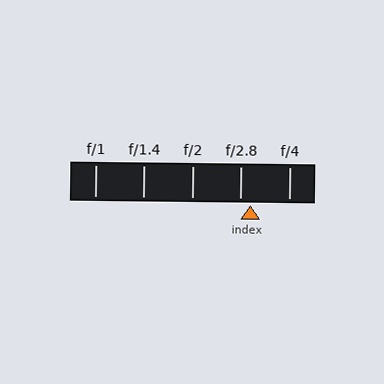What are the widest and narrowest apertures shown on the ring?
The widest aperture shown is f/1 and the narrowest is f/4.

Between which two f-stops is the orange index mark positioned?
The index mark is between f/2.8 and f/4.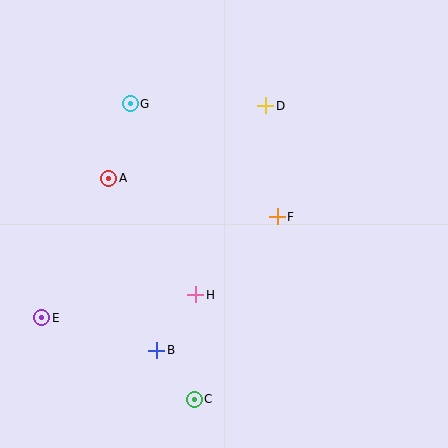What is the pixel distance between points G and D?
The distance between G and D is 136 pixels.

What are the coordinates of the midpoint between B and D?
The midpoint between B and D is at (211, 228).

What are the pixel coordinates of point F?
Point F is at (277, 217).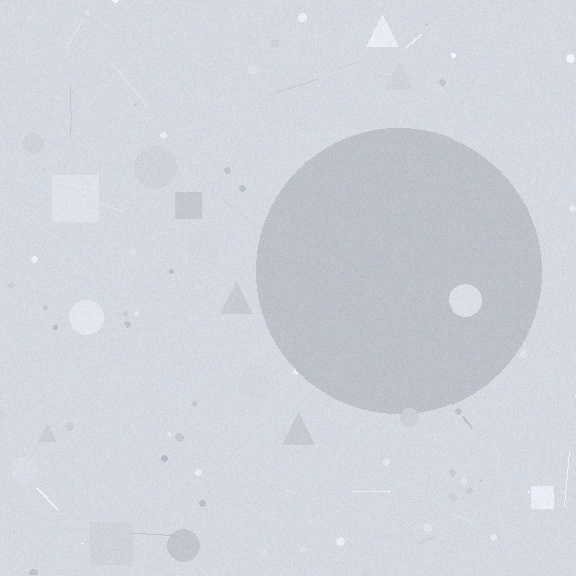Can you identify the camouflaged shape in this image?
The camouflaged shape is a circle.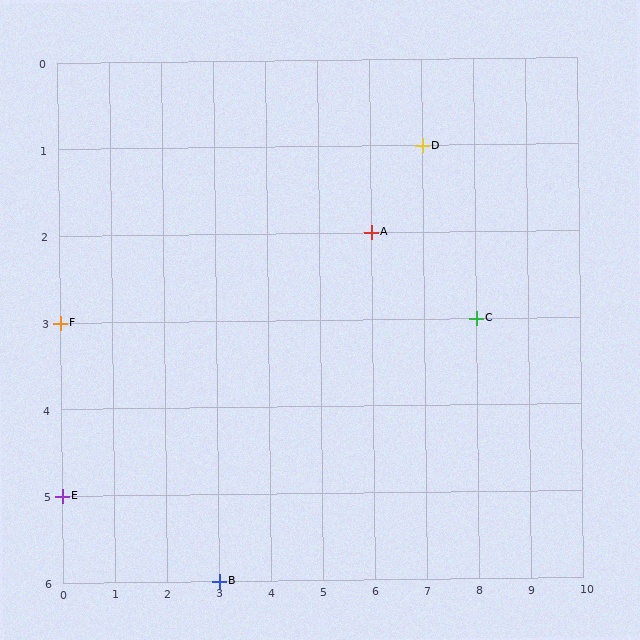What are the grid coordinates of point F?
Point F is at grid coordinates (0, 3).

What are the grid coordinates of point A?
Point A is at grid coordinates (6, 2).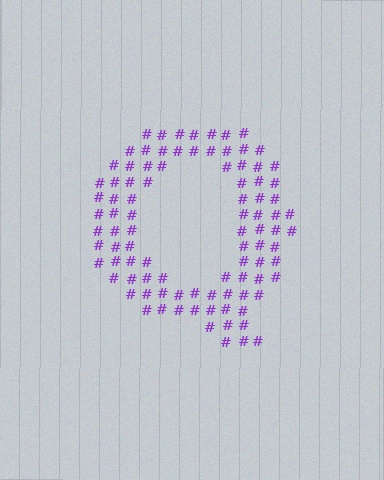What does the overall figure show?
The overall figure shows the letter Q.